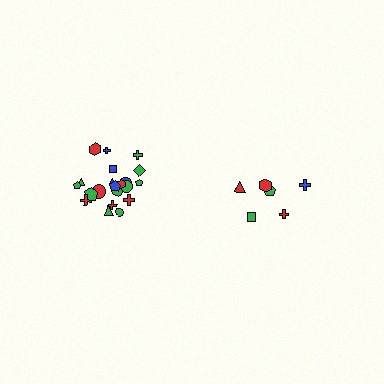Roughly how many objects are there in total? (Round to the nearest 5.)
Roughly 30 objects in total.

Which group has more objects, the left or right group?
The left group.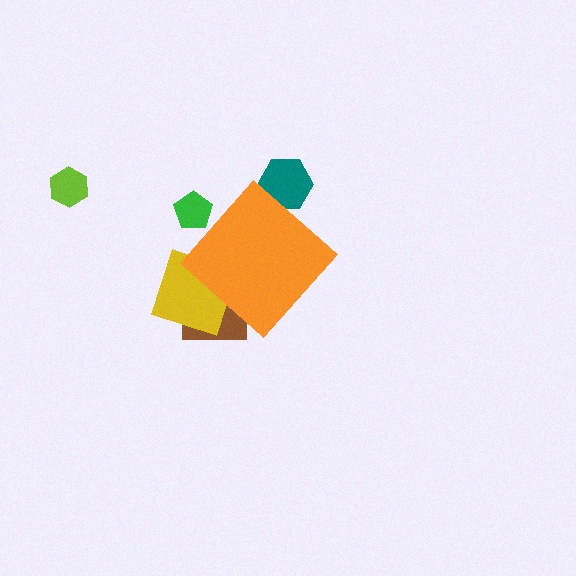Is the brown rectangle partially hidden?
Yes, the brown rectangle is partially hidden behind the orange diamond.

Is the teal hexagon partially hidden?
Yes, the teal hexagon is partially hidden behind the orange diamond.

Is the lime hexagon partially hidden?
No, the lime hexagon is fully visible.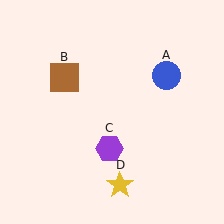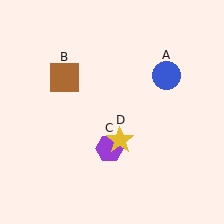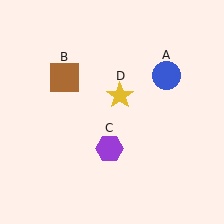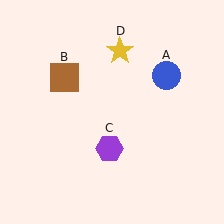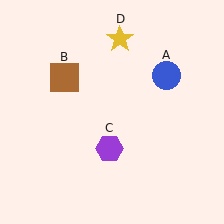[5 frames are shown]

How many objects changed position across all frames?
1 object changed position: yellow star (object D).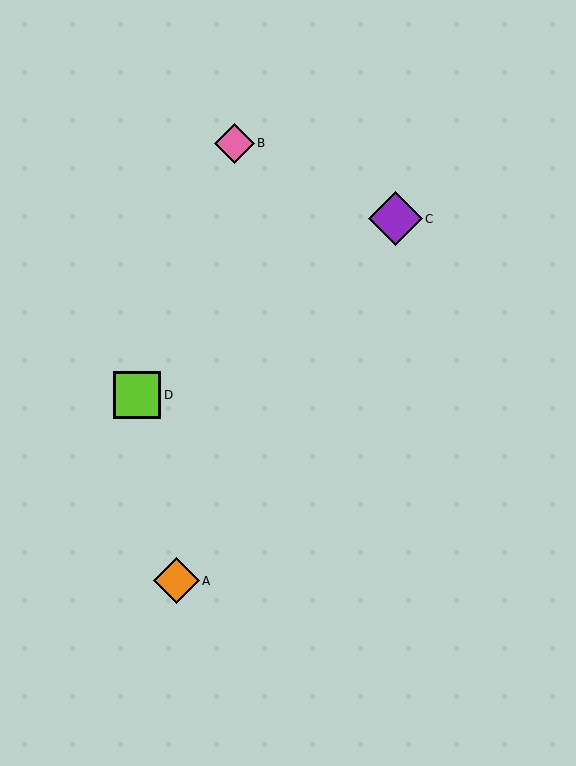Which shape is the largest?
The purple diamond (labeled C) is the largest.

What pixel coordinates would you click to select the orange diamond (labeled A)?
Click at (176, 581) to select the orange diamond A.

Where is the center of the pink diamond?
The center of the pink diamond is at (234, 143).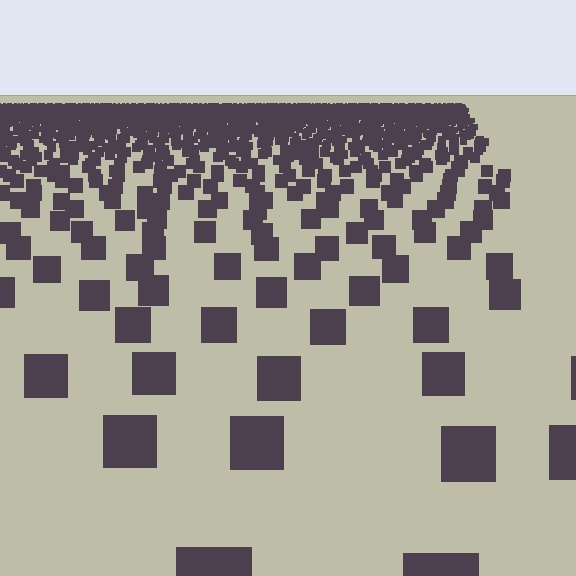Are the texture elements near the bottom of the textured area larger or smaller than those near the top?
Larger. Near the bottom, elements are closer to the viewer and appear at a bigger on-screen size.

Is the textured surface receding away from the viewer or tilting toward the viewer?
The surface is receding away from the viewer. Texture elements get smaller and denser toward the top.